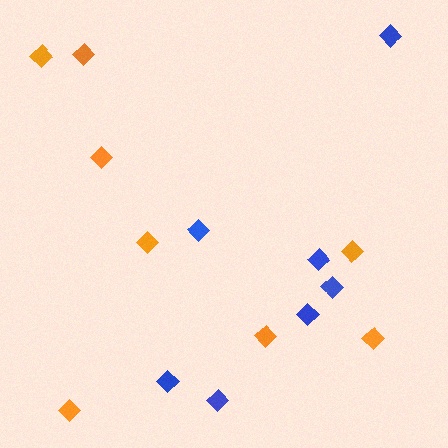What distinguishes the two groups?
There are 2 groups: one group of orange diamonds (8) and one group of blue diamonds (7).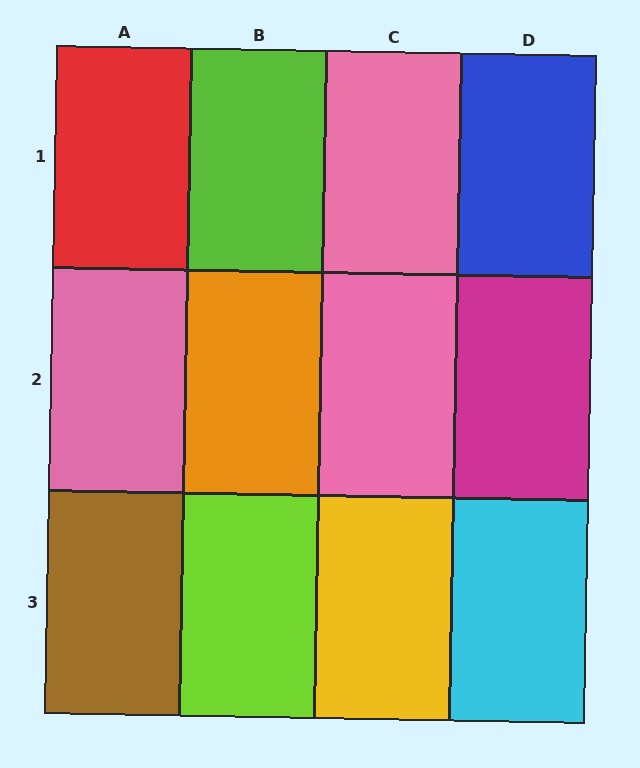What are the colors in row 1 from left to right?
Red, lime, pink, blue.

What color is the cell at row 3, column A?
Brown.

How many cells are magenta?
1 cell is magenta.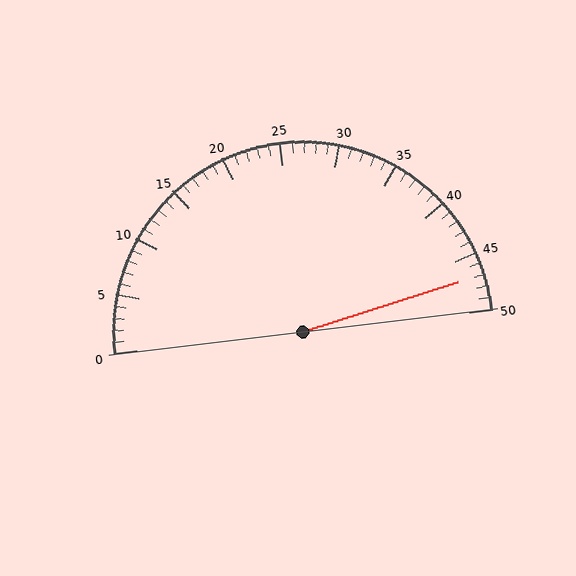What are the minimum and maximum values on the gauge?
The gauge ranges from 0 to 50.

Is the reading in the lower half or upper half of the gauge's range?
The reading is in the upper half of the range (0 to 50).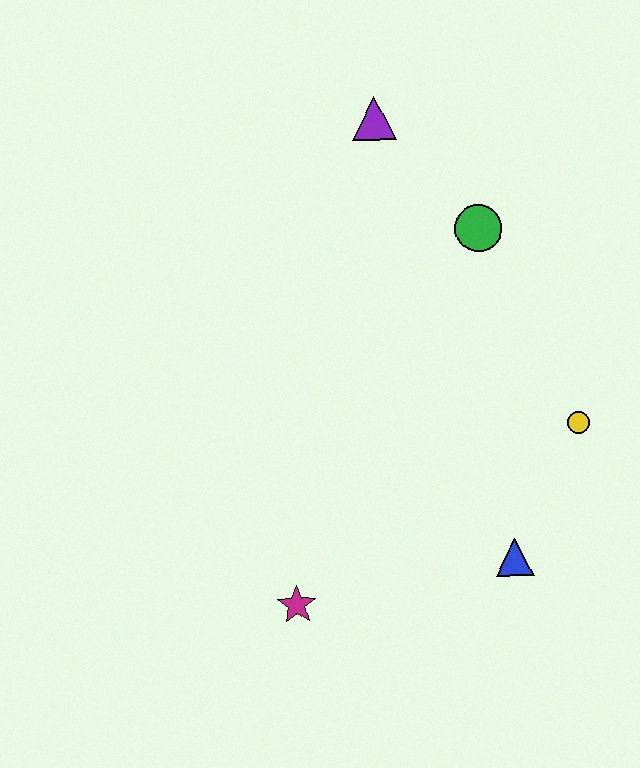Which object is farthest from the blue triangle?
The purple triangle is farthest from the blue triangle.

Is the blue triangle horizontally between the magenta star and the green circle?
No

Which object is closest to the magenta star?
The blue triangle is closest to the magenta star.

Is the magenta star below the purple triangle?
Yes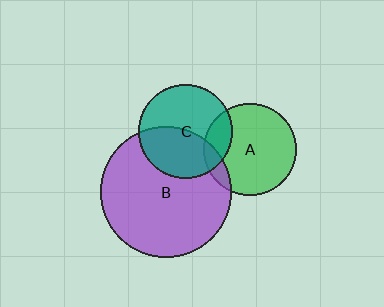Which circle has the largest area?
Circle B (purple).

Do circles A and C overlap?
Yes.